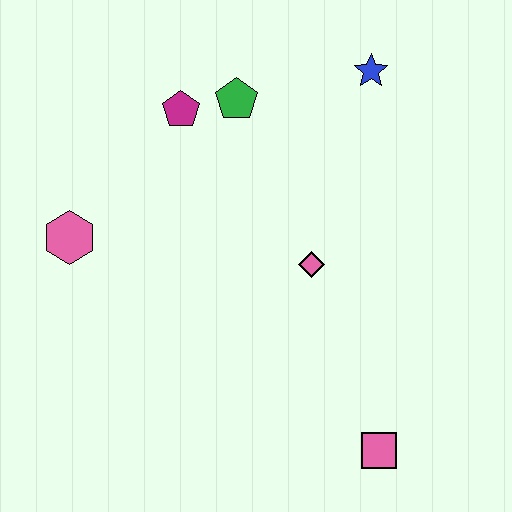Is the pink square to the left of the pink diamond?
No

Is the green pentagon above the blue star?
No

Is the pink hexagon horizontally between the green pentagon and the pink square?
No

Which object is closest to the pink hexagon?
The magenta pentagon is closest to the pink hexagon.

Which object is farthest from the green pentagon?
The pink square is farthest from the green pentagon.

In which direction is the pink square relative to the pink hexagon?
The pink square is to the right of the pink hexagon.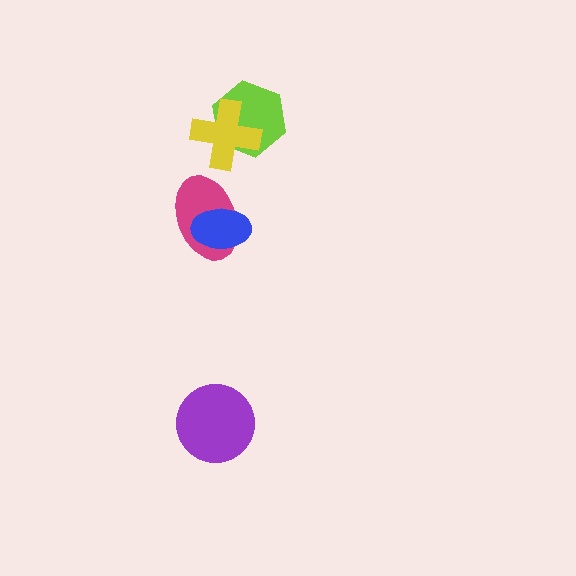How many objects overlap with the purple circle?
0 objects overlap with the purple circle.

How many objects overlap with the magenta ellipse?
1 object overlaps with the magenta ellipse.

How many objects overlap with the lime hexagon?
1 object overlaps with the lime hexagon.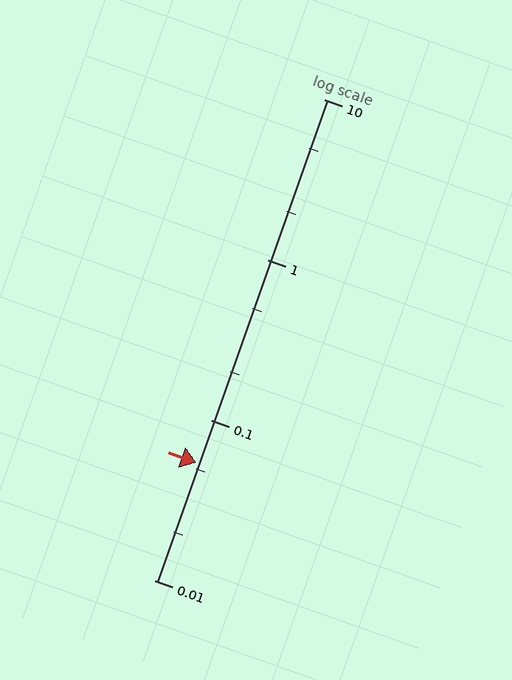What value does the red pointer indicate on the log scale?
The pointer indicates approximately 0.054.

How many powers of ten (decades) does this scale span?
The scale spans 3 decades, from 0.01 to 10.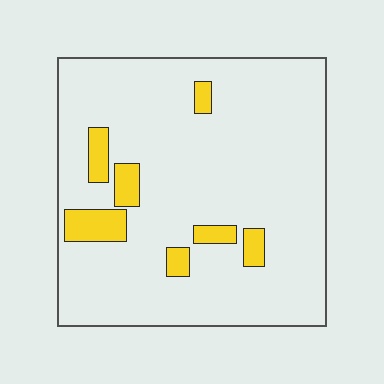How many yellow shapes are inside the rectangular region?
7.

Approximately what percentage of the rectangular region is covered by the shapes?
Approximately 10%.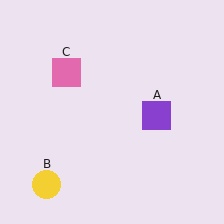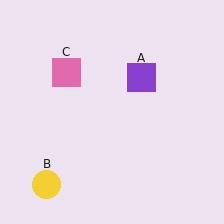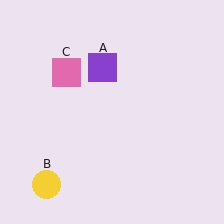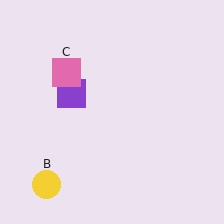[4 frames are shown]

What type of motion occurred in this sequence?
The purple square (object A) rotated counterclockwise around the center of the scene.